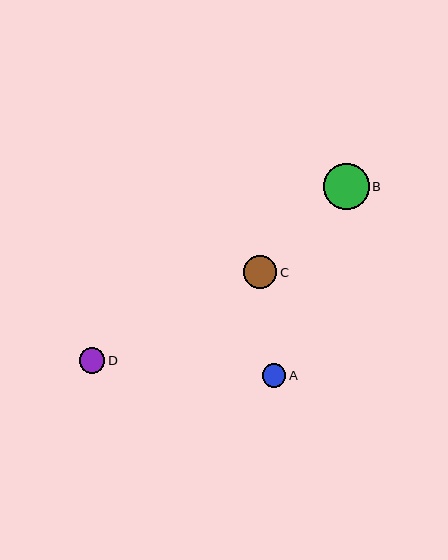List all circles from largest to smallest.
From largest to smallest: B, C, D, A.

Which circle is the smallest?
Circle A is the smallest with a size of approximately 24 pixels.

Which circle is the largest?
Circle B is the largest with a size of approximately 46 pixels.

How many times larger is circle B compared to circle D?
Circle B is approximately 1.8 times the size of circle D.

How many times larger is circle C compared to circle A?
Circle C is approximately 1.4 times the size of circle A.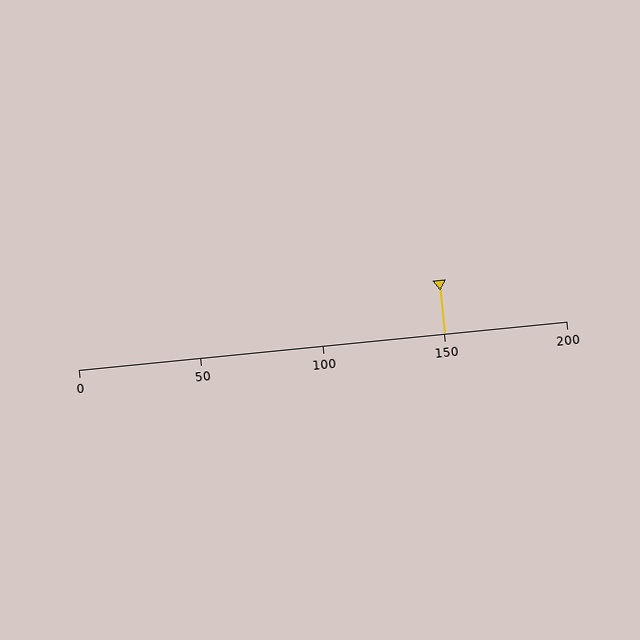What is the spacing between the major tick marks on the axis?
The major ticks are spaced 50 apart.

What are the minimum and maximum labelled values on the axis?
The axis runs from 0 to 200.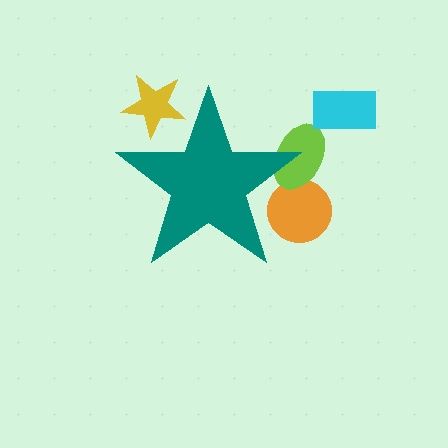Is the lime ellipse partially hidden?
Yes, the lime ellipse is partially hidden behind the teal star.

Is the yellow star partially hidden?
Yes, the yellow star is partially hidden behind the teal star.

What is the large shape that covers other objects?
A teal star.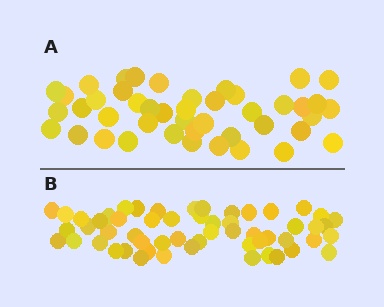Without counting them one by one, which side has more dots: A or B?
Region B (the bottom region) has more dots.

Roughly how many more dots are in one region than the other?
Region B has roughly 12 or so more dots than region A.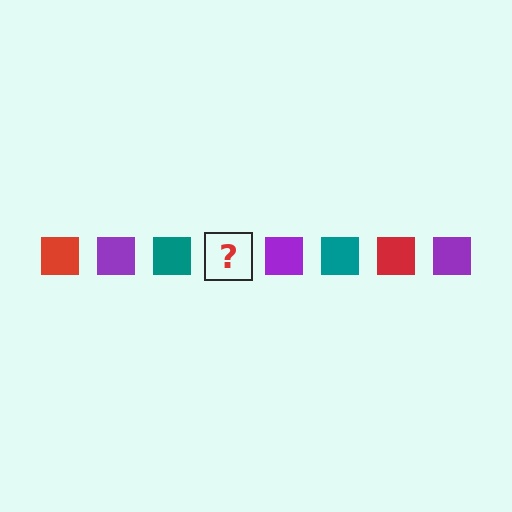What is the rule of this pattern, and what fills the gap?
The rule is that the pattern cycles through red, purple, teal squares. The gap should be filled with a red square.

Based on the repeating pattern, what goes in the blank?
The blank should be a red square.